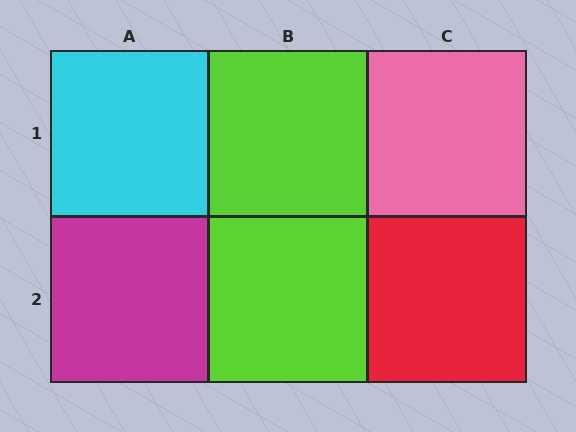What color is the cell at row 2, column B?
Lime.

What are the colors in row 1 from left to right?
Cyan, lime, pink.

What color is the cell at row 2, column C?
Red.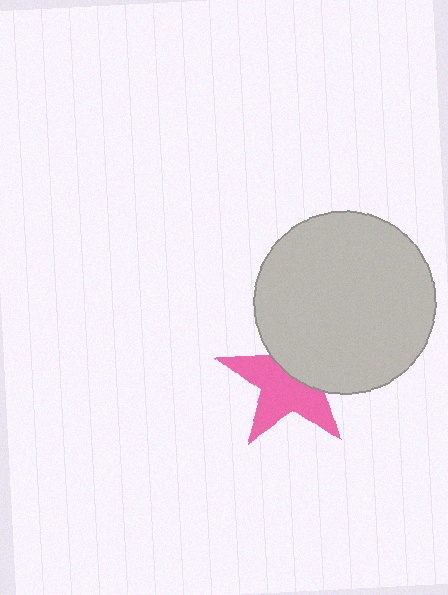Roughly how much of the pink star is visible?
About half of it is visible (roughly 58%).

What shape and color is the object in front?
The object in front is a light gray circle.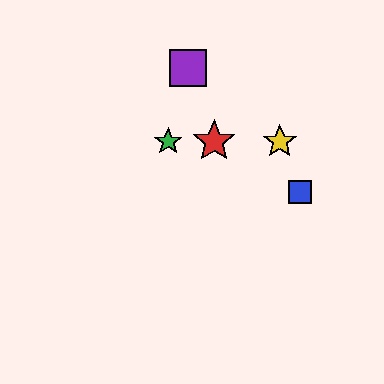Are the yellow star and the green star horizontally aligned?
Yes, both are at y≈141.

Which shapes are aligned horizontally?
The red star, the green star, the yellow star are aligned horizontally.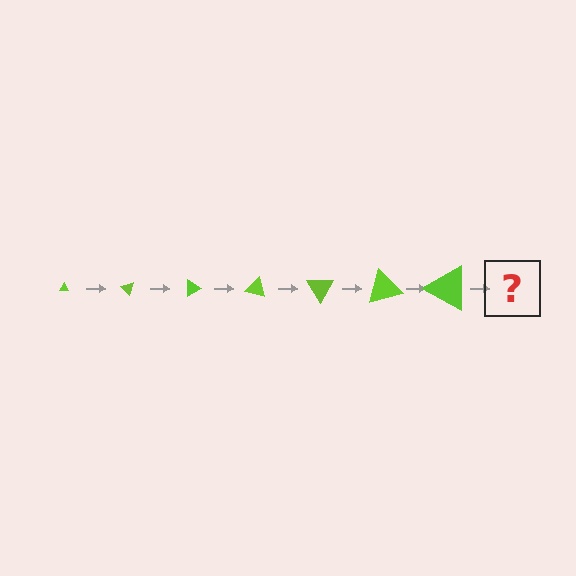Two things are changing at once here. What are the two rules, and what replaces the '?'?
The two rules are that the triangle grows larger each step and it rotates 45 degrees each step. The '?' should be a triangle, larger than the previous one and rotated 315 degrees from the start.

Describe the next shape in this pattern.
It should be a triangle, larger than the previous one and rotated 315 degrees from the start.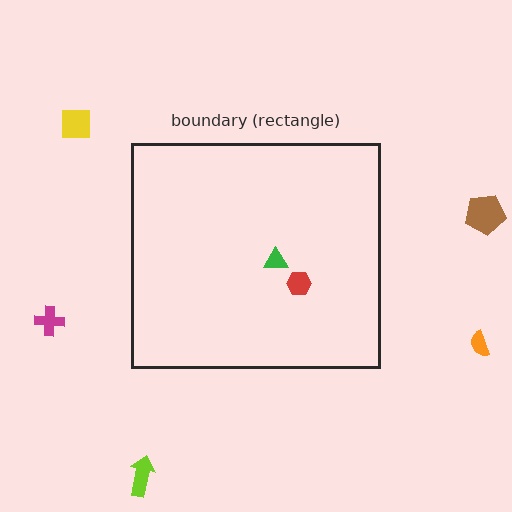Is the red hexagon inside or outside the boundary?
Inside.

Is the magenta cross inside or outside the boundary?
Outside.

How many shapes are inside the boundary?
2 inside, 5 outside.